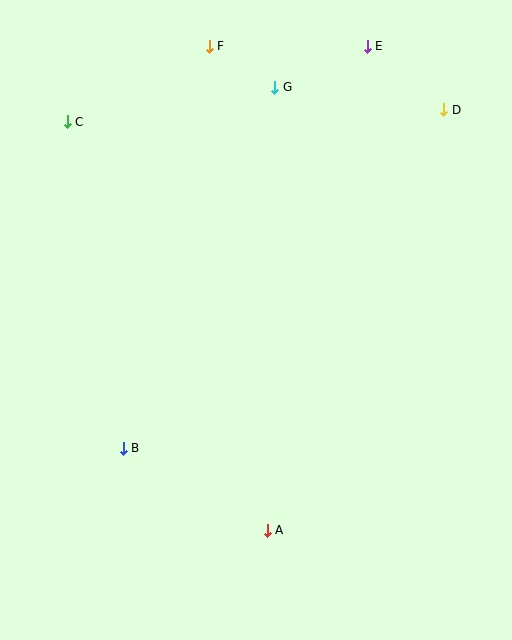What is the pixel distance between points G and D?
The distance between G and D is 170 pixels.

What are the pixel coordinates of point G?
Point G is at (275, 87).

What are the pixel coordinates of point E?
Point E is at (367, 46).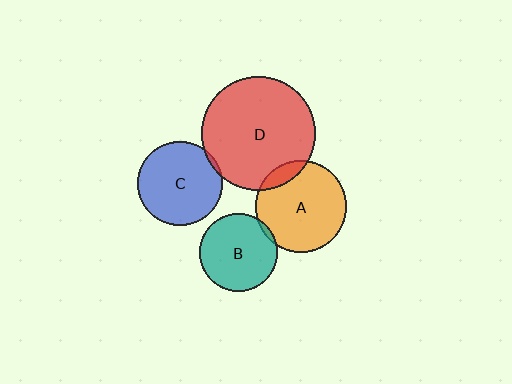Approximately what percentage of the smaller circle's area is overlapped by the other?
Approximately 10%.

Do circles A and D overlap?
Yes.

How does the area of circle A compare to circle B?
Approximately 1.4 times.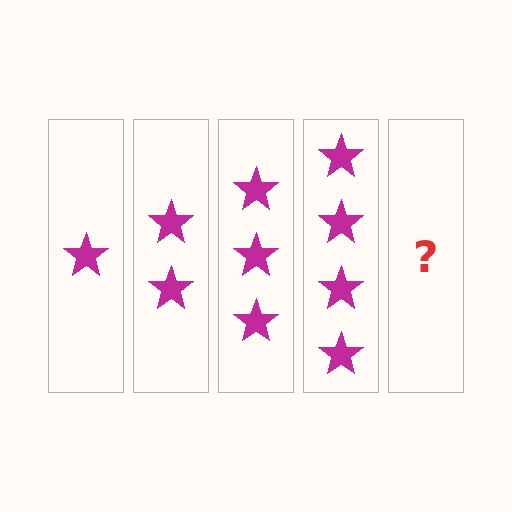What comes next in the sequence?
The next element should be 5 stars.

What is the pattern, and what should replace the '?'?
The pattern is that each step adds one more star. The '?' should be 5 stars.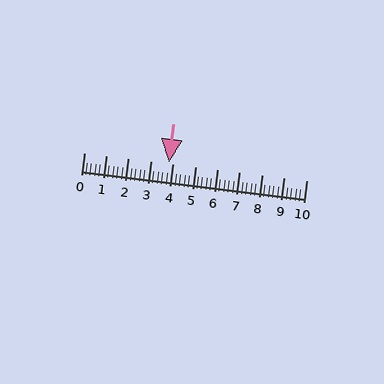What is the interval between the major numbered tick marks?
The major tick marks are spaced 1 units apart.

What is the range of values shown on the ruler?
The ruler shows values from 0 to 10.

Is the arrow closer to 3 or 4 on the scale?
The arrow is closer to 4.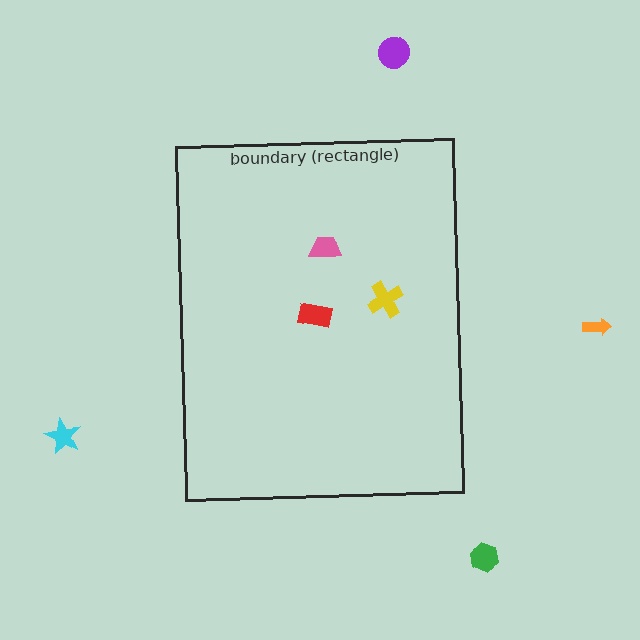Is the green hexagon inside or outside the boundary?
Outside.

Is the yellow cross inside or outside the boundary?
Inside.